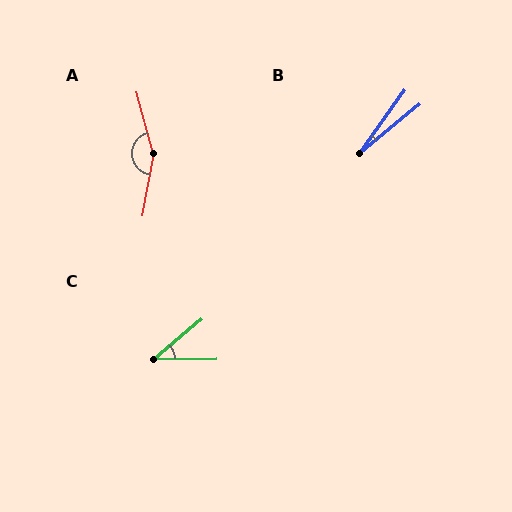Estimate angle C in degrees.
Approximately 40 degrees.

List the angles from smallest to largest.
B (15°), C (40°), A (155°).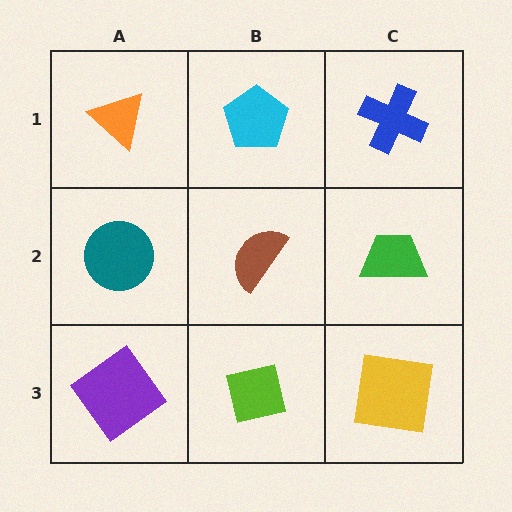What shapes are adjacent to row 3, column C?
A green trapezoid (row 2, column C), a lime square (row 3, column B).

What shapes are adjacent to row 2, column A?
An orange triangle (row 1, column A), a purple diamond (row 3, column A), a brown semicircle (row 2, column B).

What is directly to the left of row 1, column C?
A cyan pentagon.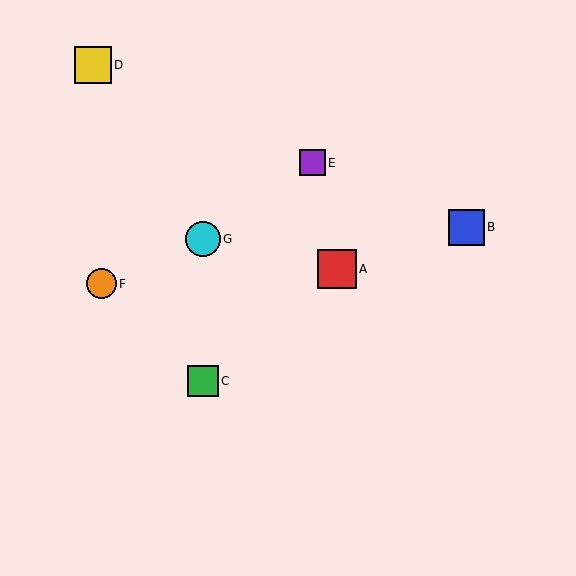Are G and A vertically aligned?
No, G is at x≈203 and A is at x≈337.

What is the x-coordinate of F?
Object F is at x≈101.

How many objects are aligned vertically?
2 objects (C, G) are aligned vertically.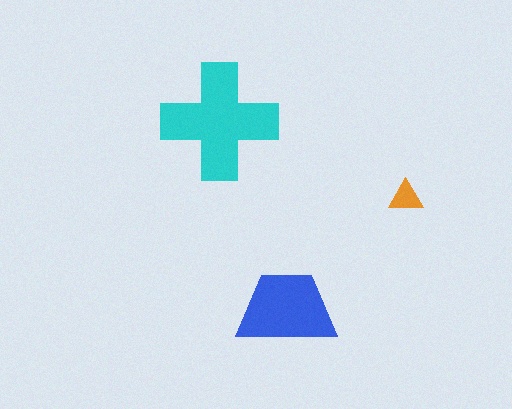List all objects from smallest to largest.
The orange triangle, the blue trapezoid, the cyan cross.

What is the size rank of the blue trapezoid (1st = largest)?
2nd.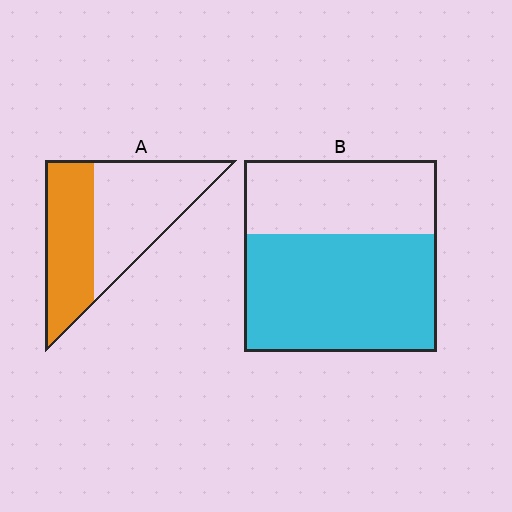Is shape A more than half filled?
No.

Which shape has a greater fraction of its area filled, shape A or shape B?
Shape B.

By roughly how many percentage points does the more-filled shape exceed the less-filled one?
By roughly 15 percentage points (B over A).